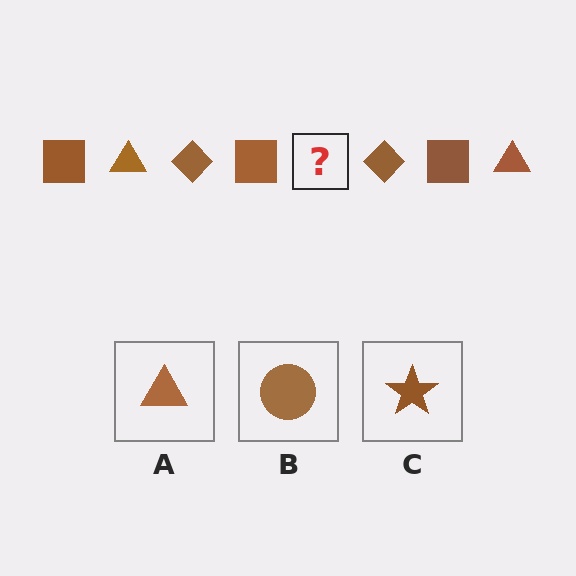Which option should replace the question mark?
Option A.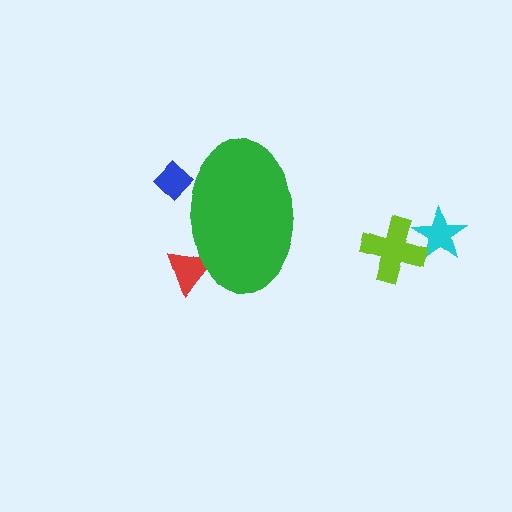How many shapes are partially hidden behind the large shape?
2 shapes are partially hidden.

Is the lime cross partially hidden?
No, the lime cross is fully visible.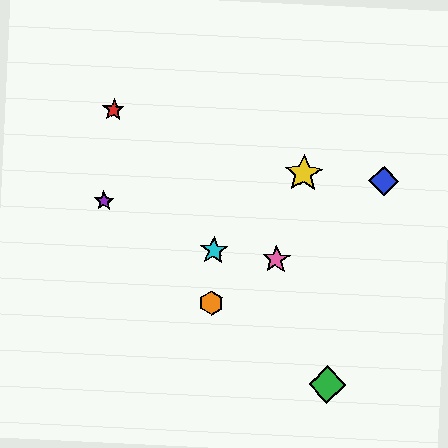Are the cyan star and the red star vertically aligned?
No, the cyan star is at x≈214 and the red star is at x≈113.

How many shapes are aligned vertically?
2 shapes (the orange hexagon, the cyan star) are aligned vertically.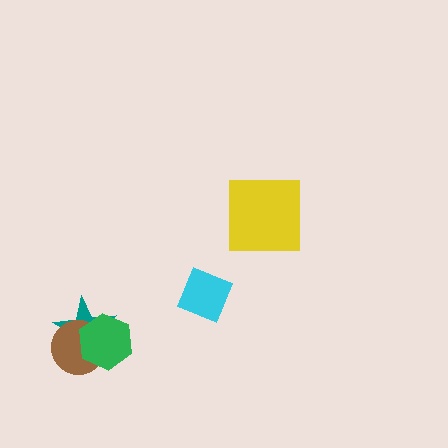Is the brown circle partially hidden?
Yes, it is partially covered by another shape.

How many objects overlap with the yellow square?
0 objects overlap with the yellow square.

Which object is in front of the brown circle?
The green hexagon is in front of the brown circle.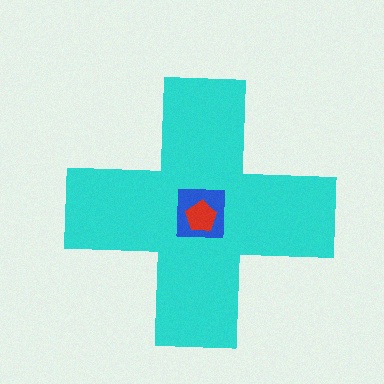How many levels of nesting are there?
3.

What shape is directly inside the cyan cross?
The blue square.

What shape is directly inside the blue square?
The red pentagon.